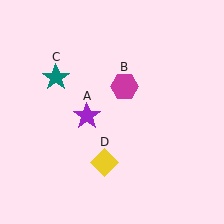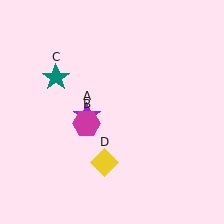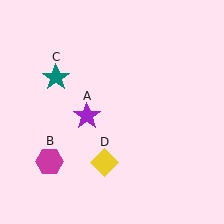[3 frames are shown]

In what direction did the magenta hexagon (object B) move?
The magenta hexagon (object B) moved down and to the left.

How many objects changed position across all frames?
1 object changed position: magenta hexagon (object B).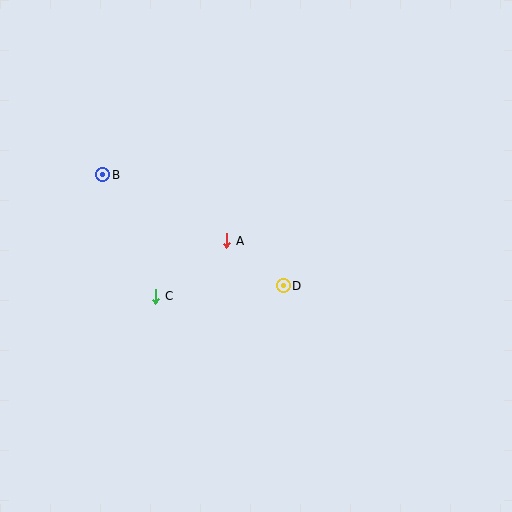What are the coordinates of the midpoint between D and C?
The midpoint between D and C is at (219, 291).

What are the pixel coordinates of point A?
Point A is at (227, 241).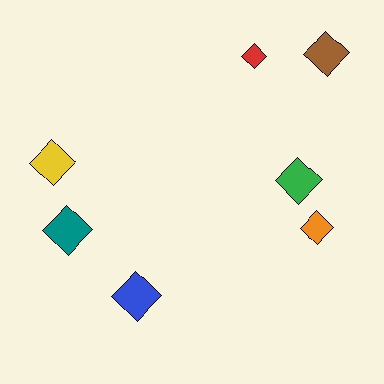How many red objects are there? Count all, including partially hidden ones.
There is 1 red object.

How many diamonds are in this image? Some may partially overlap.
There are 7 diamonds.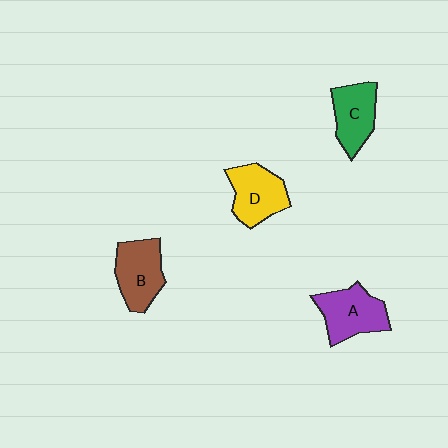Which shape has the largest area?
Shape A (purple).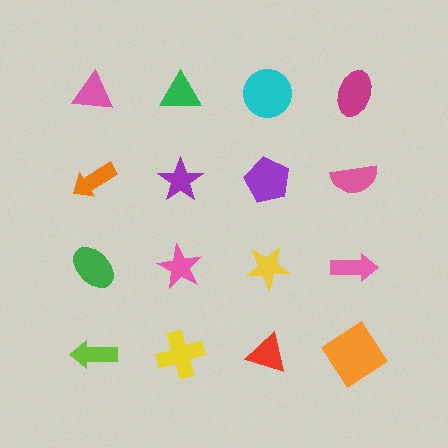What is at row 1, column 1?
A pink triangle.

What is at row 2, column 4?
A pink semicircle.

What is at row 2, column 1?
An orange arrow.